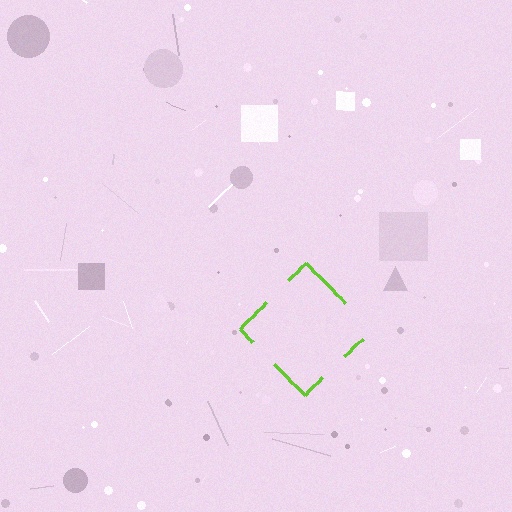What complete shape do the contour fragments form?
The contour fragments form a diamond.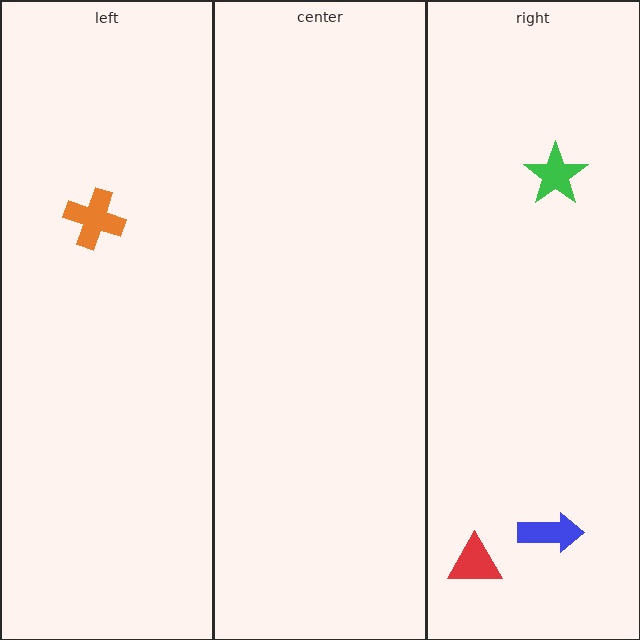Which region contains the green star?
The right region.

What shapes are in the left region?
The orange cross.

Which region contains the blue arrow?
The right region.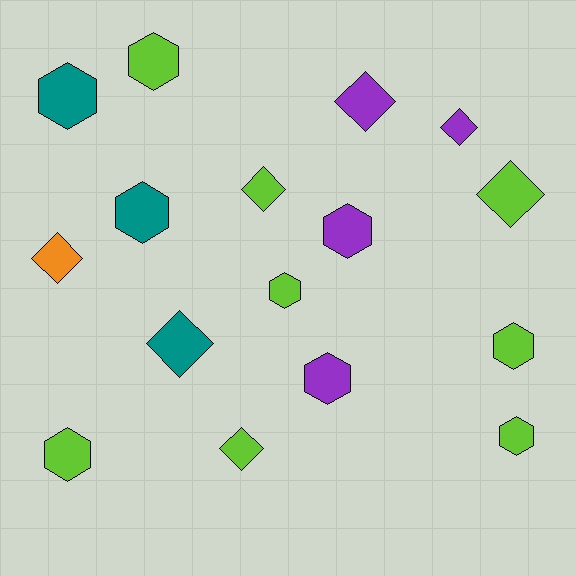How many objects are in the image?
There are 16 objects.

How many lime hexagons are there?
There are 5 lime hexagons.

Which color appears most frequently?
Lime, with 8 objects.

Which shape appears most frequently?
Hexagon, with 9 objects.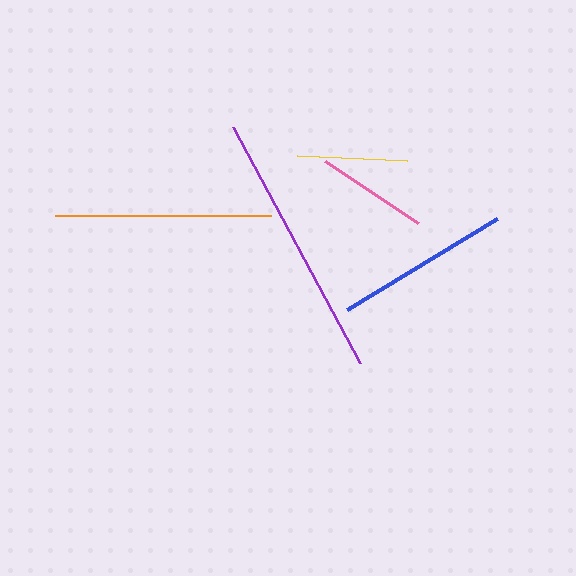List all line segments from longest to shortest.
From longest to shortest: purple, orange, blue, pink, yellow.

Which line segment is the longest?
The purple line is the longest at approximately 268 pixels.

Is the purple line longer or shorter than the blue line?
The purple line is longer than the blue line.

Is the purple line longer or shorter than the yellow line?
The purple line is longer than the yellow line.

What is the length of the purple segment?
The purple segment is approximately 268 pixels long.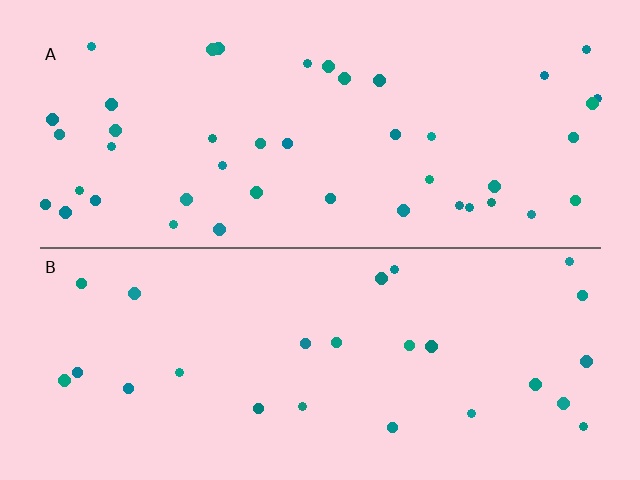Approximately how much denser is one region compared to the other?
Approximately 1.7× — region A over region B.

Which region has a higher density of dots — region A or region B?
A (the top).